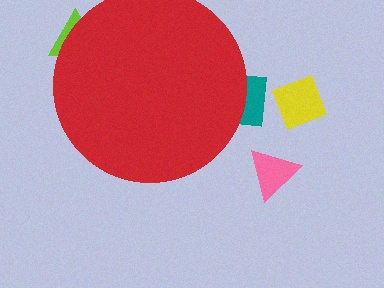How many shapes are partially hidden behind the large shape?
4 shapes are partially hidden.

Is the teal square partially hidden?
Yes, the teal square is partially hidden behind the red circle.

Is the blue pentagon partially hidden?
Yes, the blue pentagon is partially hidden behind the red circle.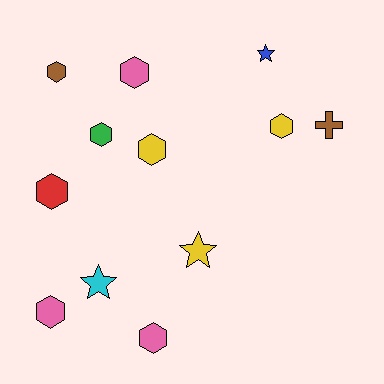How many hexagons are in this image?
There are 8 hexagons.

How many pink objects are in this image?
There are 3 pink objects.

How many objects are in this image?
There are 12 objects.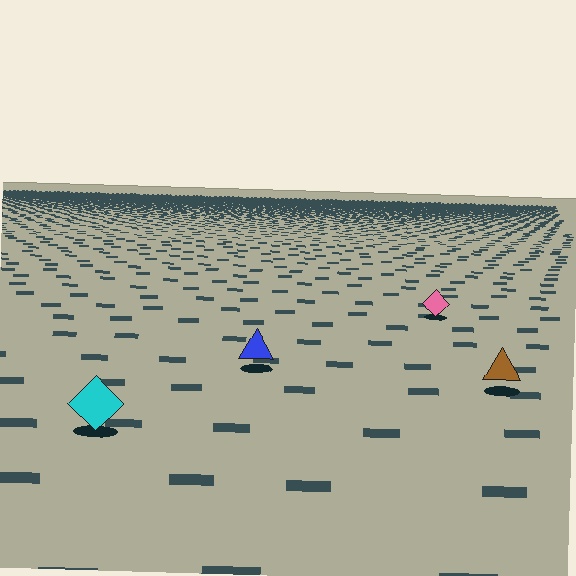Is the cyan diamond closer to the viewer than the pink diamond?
Yes. The cyan diamond is closer — you can tell from the texture gradient: the ground texture is coarser near it.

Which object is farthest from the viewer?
The pink diamond is farthest from the viewer. It appears smaller and the ground texture around it is denser.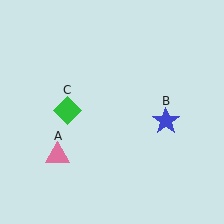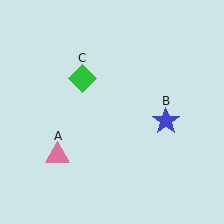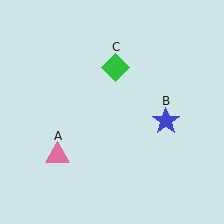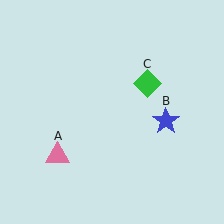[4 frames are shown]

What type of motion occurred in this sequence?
The green diamond (object C) rotated clockwise around the center of the scene.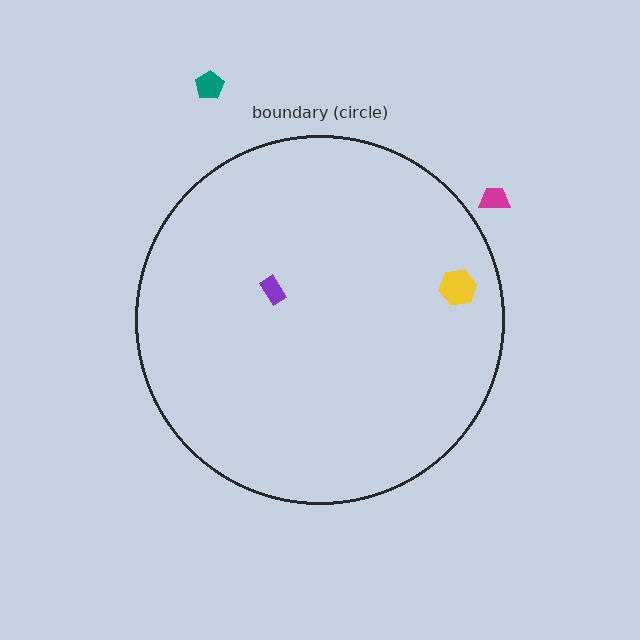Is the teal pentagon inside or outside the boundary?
Outside.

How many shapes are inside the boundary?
2 inside, 2 outside.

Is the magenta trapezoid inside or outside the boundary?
Outside.